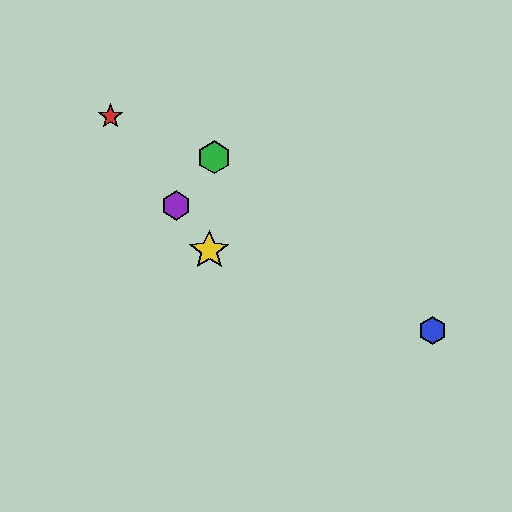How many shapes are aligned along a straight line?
3 shapes (the red star, the yellow star, the purple hexagon) are aligned along a straight line.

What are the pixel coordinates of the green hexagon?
The green hexagon is at (214, 157).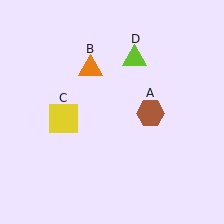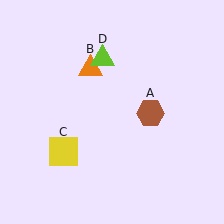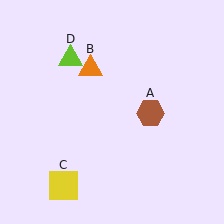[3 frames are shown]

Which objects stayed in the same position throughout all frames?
Brown hexagon (object A) and orange triangle (object B) remained stationary.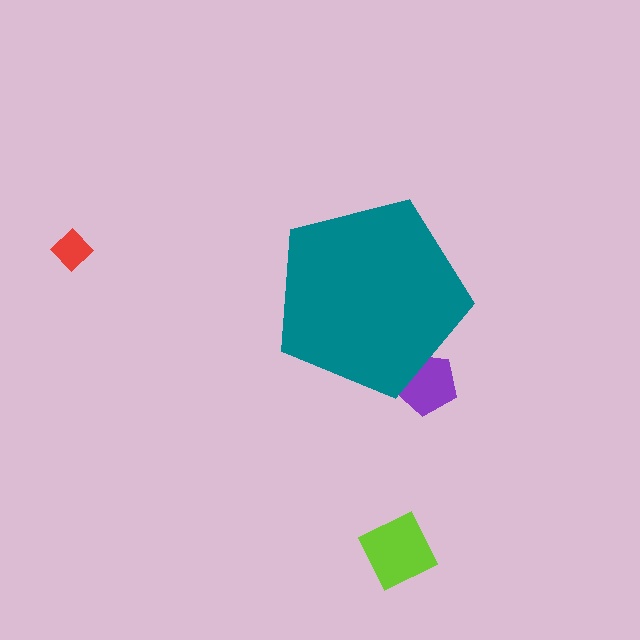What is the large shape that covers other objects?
A teal pentagon.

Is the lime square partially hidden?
No, the lime square is fully visible.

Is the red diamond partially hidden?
No, the red diamond is fully visible.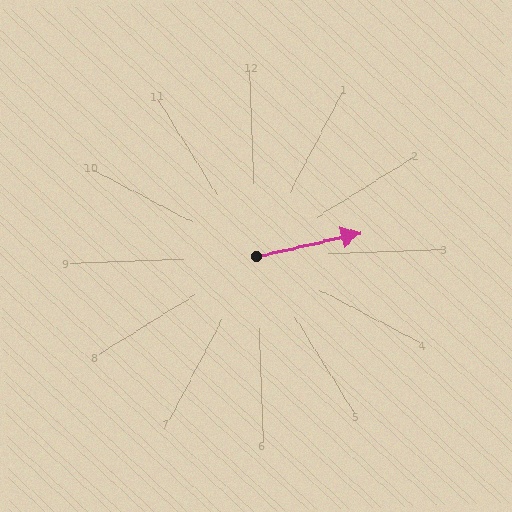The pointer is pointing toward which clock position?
Roughly 3 o'clock.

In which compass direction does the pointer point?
East.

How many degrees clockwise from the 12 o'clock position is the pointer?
Approximately 80 degrees.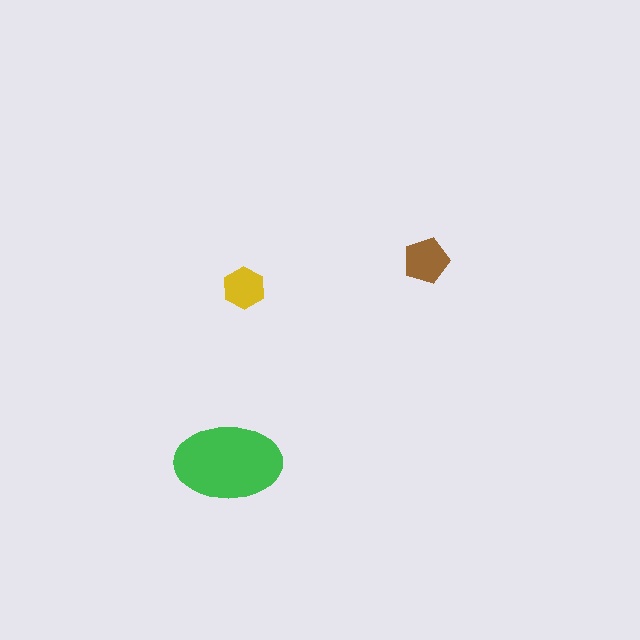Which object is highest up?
The brown pentagon is topmost.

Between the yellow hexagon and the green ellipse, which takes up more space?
The green ellipse.